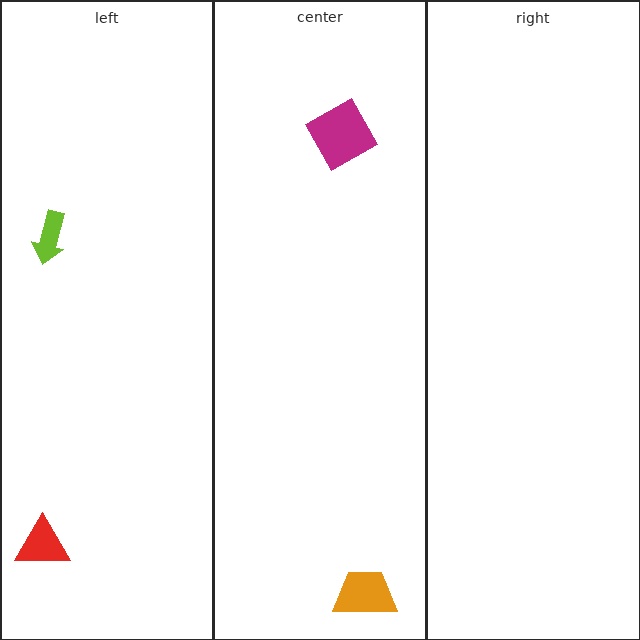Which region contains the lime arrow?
The left region.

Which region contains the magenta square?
The center region.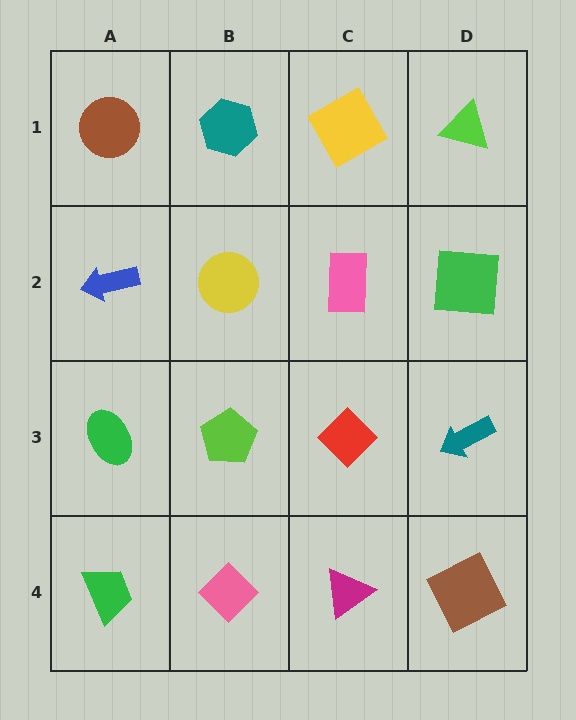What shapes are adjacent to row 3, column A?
A blue arrow (row 2, column A), a green trapezoid (row 4, column A), a lime pentagon (row 3, column B).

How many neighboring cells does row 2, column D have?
3.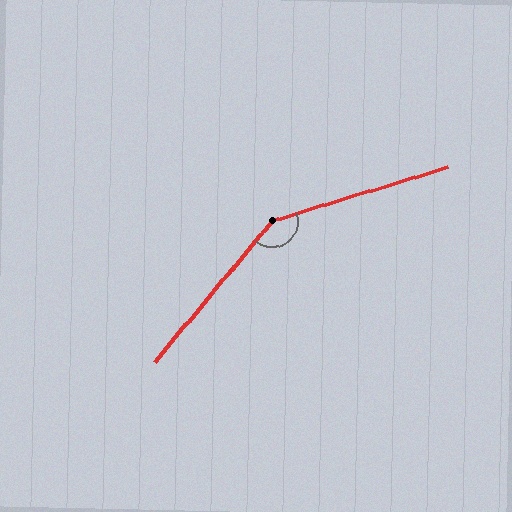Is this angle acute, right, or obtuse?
It is obtuse.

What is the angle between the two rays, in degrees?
Approximately 147 degrees.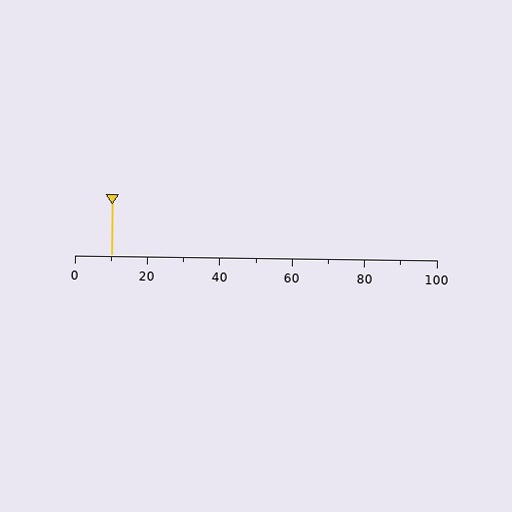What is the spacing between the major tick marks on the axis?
The major ticks are spaced 20 apart.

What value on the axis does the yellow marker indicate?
The marker indicates approximately 10.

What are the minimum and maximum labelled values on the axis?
The axis runs from 0 to 100.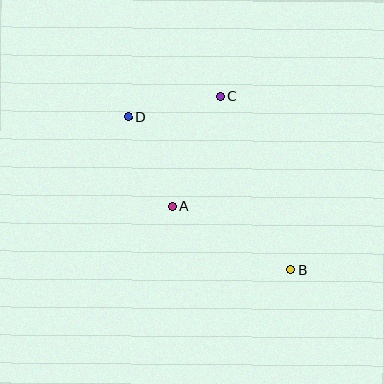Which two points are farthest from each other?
Points B and D are farthest from each other.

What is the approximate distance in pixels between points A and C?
The distance between A and C is approximately 120 pixels.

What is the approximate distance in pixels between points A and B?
The distance between A and B is approximately 135 pixels.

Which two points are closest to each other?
Points C and D are closest to each other.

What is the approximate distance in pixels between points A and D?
The distance between A and D is approximately 99 pixels.